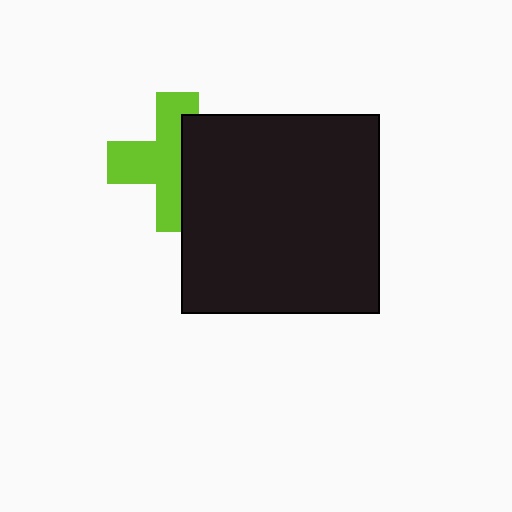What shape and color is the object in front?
The object in front is a black square.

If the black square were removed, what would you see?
You would see the complete lime cross.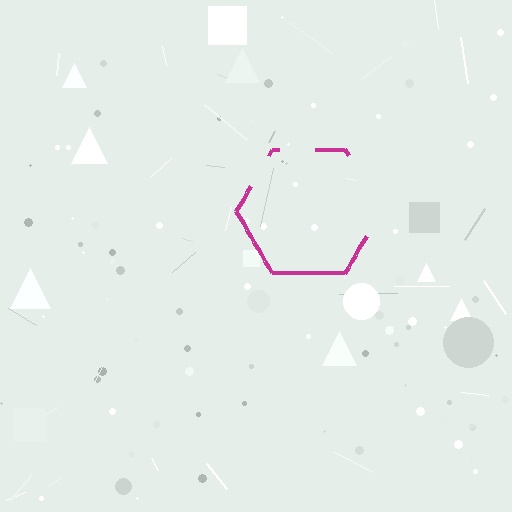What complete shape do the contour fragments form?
The contour fragments form a hexagon.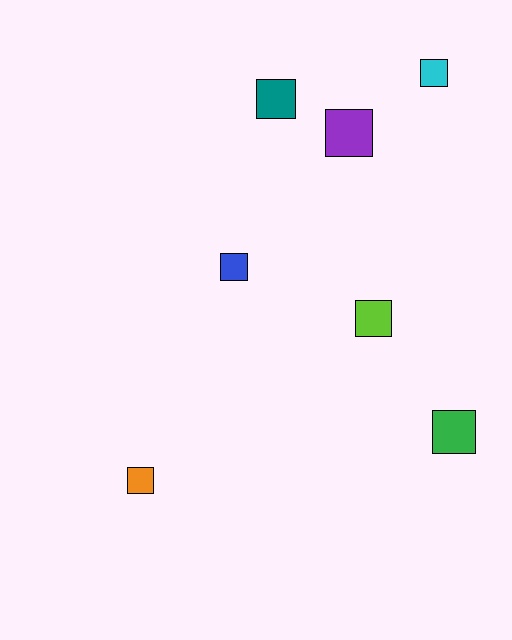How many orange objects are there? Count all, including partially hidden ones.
There is 1 orange object.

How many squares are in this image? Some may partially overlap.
There are 7 squares.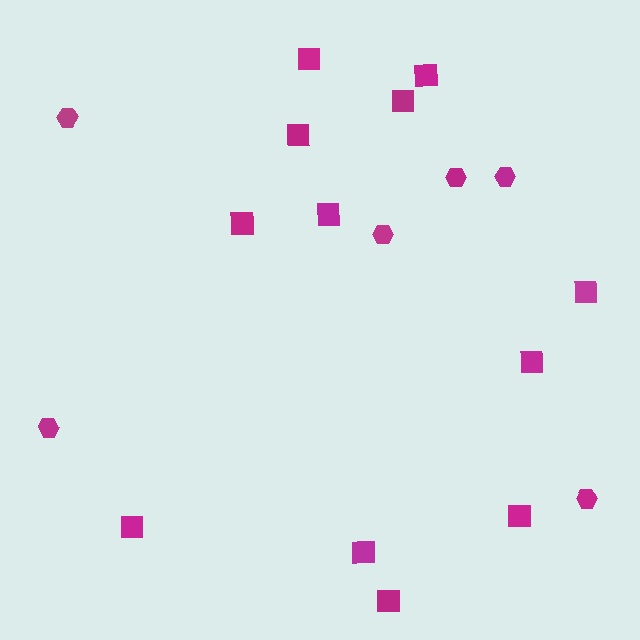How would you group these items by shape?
There are 2 groups: one group of squares (12) and one group of hexagons (6).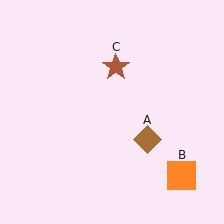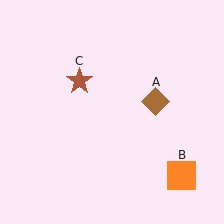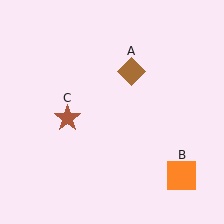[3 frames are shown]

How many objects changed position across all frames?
2 objects changed position: brown diamond (object A), brown star (object C).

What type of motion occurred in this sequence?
The brown diamond (object A), brown star (object C) rotated counterclockwise around the center of the scene.